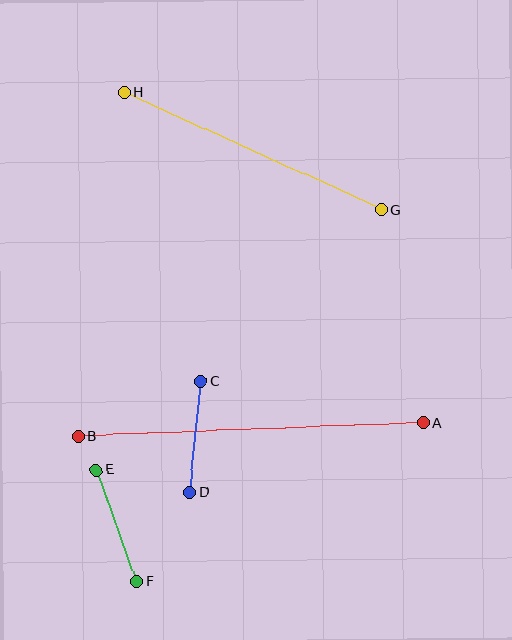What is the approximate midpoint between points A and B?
The midpoint is at approximately (251, 430) pixels.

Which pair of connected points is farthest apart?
Points A and B are farthest apart.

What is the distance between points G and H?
The distance is approximately 283 pixels.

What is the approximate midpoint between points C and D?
The midpoint is at approximately (195, 436) pixels.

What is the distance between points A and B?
The distance is approximately 345 pixels.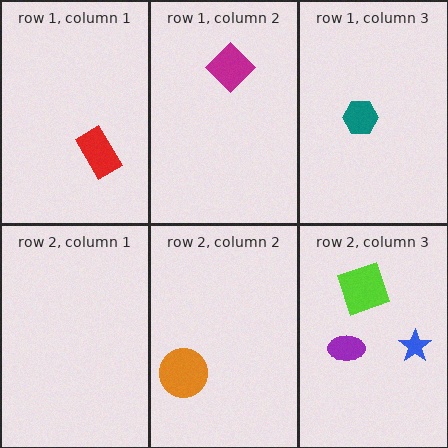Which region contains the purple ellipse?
The row 2, column 3 region.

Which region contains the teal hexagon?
The row 1, column 3 region.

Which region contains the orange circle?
The row 2, column 2 region.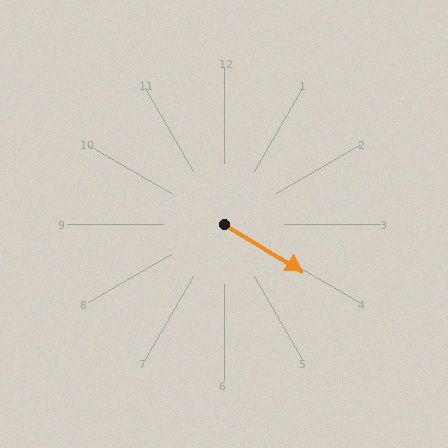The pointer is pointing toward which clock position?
Roughly 4 o'clock.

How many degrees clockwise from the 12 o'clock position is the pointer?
Approximately 121 degrees.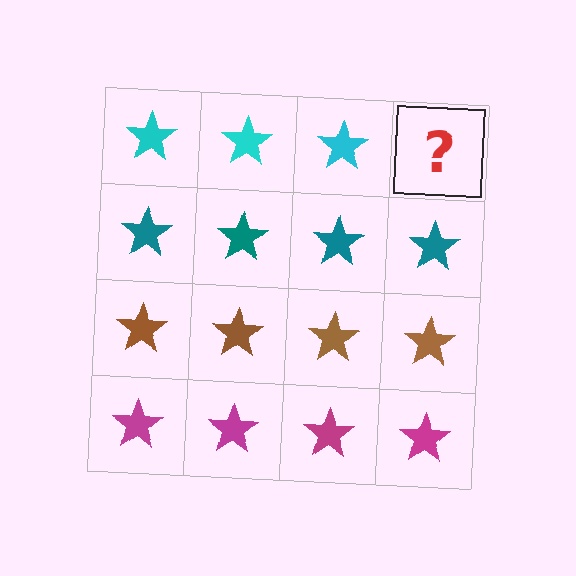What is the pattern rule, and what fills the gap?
The rule is that each row has a consistent color. The gap should be filled with a cyan star.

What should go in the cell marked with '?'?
The missing cell should contain a cyan star.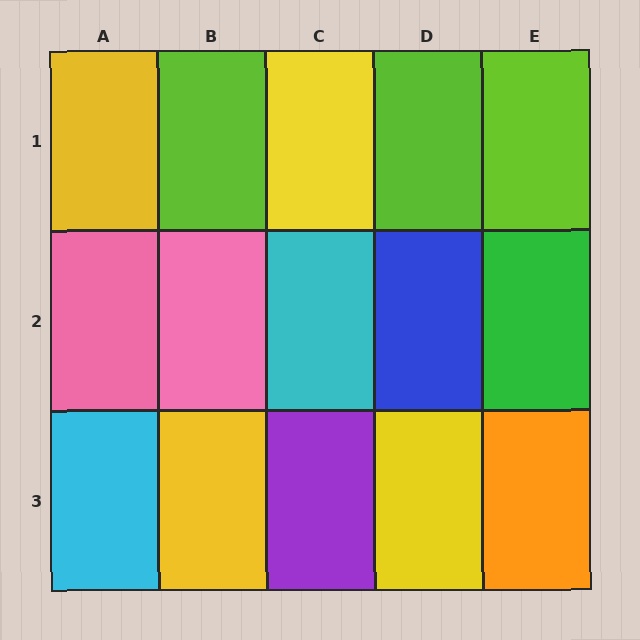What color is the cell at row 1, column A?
Yellow.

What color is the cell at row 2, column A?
Pink.